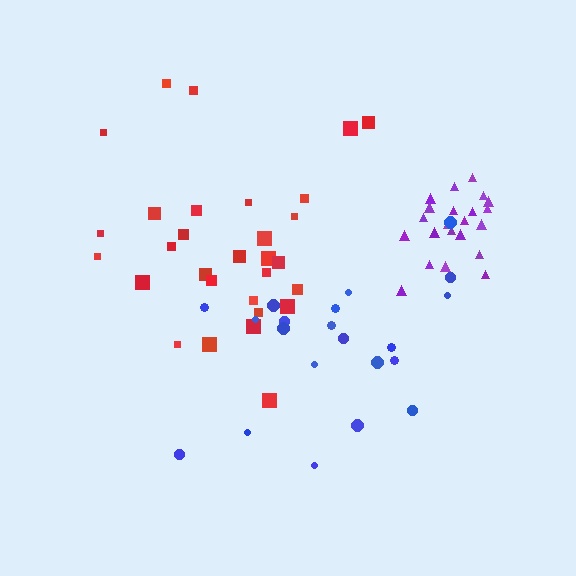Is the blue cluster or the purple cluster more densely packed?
Purple.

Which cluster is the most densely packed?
Purple.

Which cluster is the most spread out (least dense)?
Blue.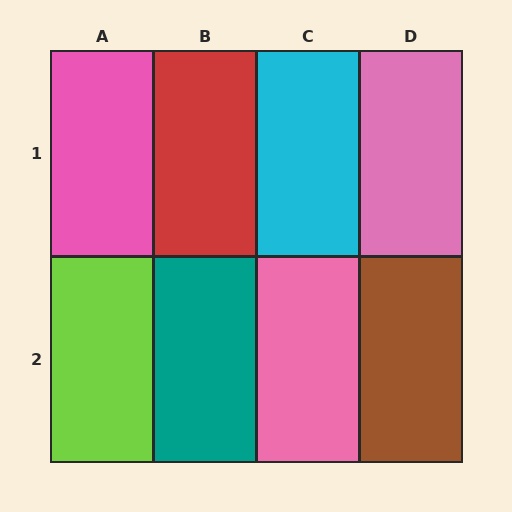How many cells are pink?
3 cells are pink.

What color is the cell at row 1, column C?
Cyan.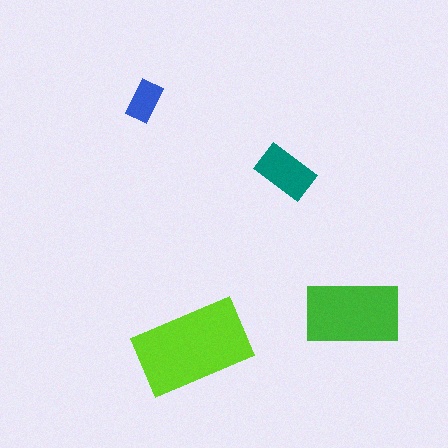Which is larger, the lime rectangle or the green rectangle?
The lime one.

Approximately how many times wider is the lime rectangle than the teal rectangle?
About 2 times wider.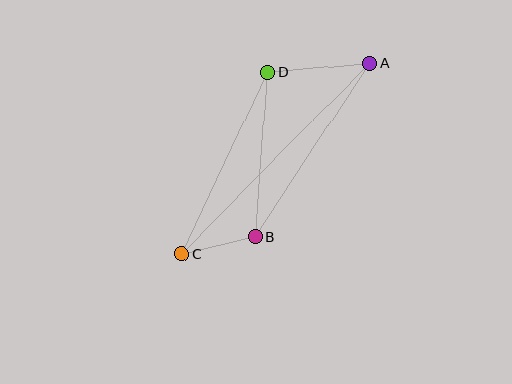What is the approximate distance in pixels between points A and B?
The distance between A and B is approximately 208 pixels.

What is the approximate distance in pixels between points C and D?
The distance between C and D is approximately 201 pixels.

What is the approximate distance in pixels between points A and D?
The distance between A and D is approximately 102 pixels.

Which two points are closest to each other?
Points B and C are closest to each other.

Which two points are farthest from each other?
Points A and C are farthest from each other.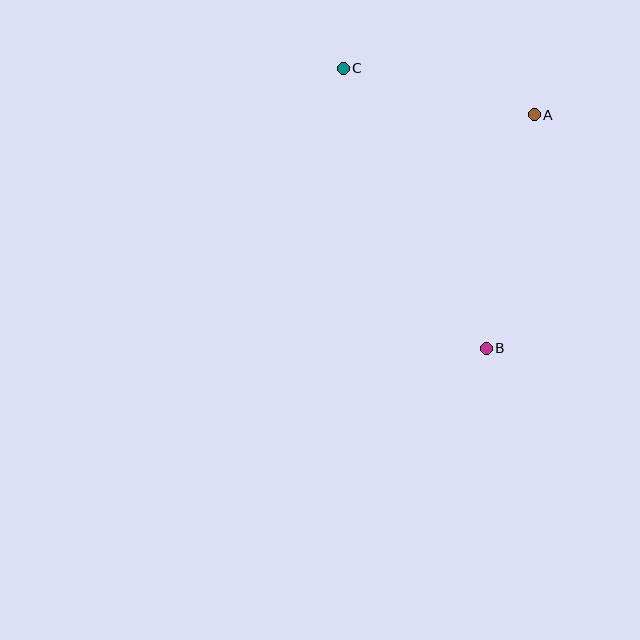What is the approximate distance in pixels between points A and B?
The distance between A and B is approximately 238 pixels.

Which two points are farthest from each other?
Points B and C are farthest from each other.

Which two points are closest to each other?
Points A and C are closest to each other.